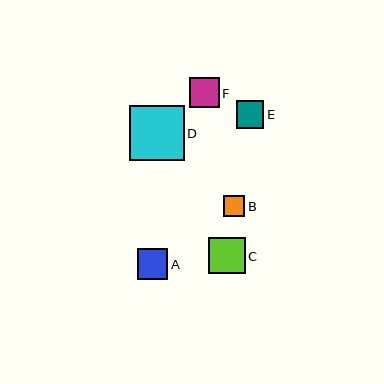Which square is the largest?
Square D is the largest with a size of approximately 55 pixels.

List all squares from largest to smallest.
From largest to smallest: D, C, A, F, E, B.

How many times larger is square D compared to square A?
Square D is approximately 1.8 times the size of square A.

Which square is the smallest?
Square B is the smallest with a size of approximately 21 pixels.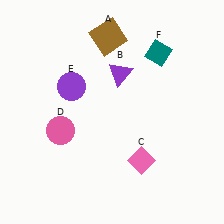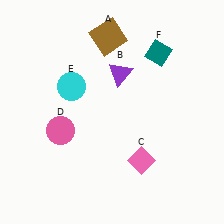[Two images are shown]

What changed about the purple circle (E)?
In Image 1, E is purple. In Image 2, it changed to cyan.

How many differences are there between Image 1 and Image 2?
There is 1 difference between the two images.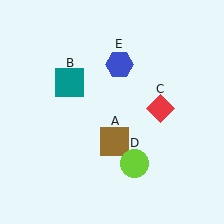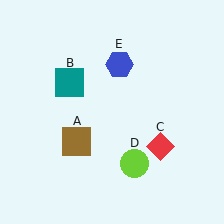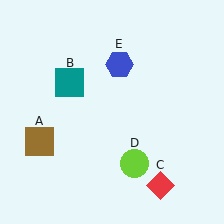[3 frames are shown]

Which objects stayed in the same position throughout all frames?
Teal square (object B) and lime circle (object D) and blue hexagon (object E) remained stationary.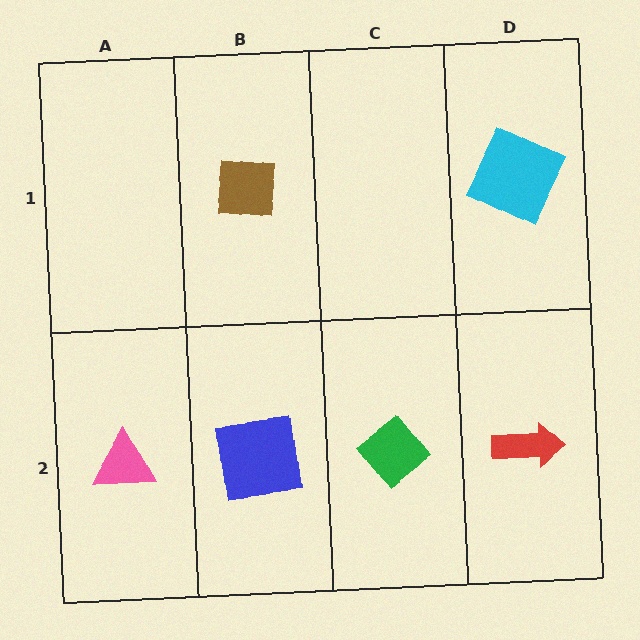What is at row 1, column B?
A brown square.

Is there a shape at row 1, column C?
No, that cell is empty.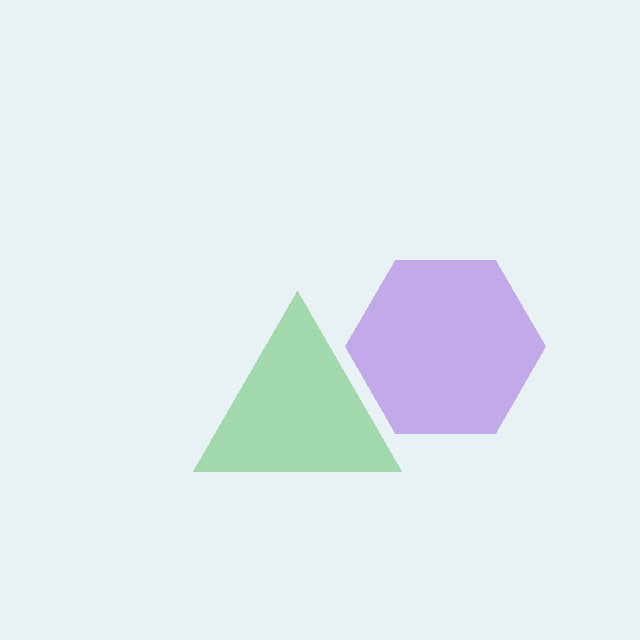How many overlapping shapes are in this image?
There are 2 overlapping shapes in the image.